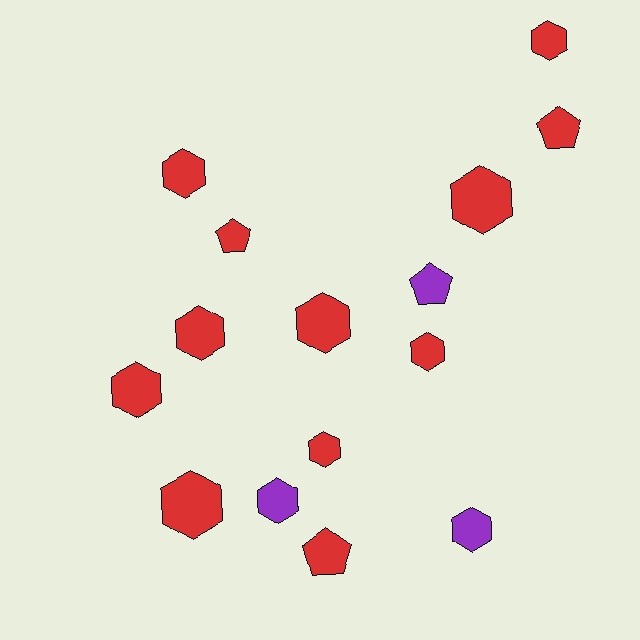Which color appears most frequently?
Red, with 12 objects.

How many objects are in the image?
There are 15 objects.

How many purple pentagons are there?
There is 1 purple pentagon.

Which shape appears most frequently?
Hexagon, with 11 objects.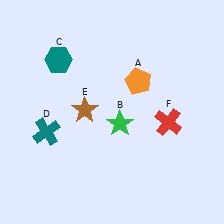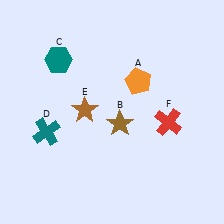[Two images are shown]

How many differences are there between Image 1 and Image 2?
There is 1 difference between the two images.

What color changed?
The star (B) changed from green in Image 1 to brown in Image 2.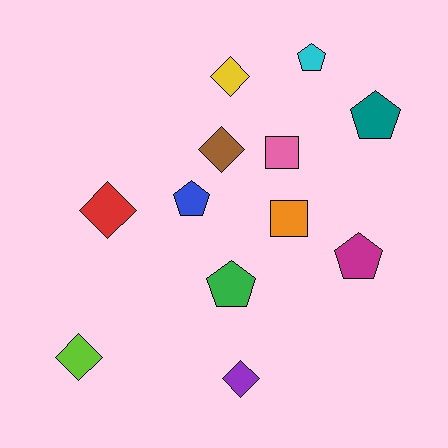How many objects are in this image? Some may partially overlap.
There are 12 objects.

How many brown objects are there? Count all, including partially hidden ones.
There is 1 brown object.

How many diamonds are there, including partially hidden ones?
There are 5 diamonds.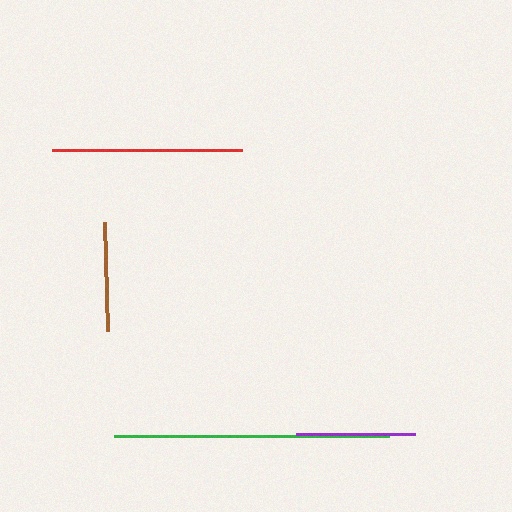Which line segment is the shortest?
The brown line is the shortest at approximately 109 pixels.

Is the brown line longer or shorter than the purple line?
The purple line is longer than the brown line.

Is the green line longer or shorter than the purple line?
The green line is longer than the purple line.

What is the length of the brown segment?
The brown segment is approximately 109 pixels long.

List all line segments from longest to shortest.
From longest to shortest: green, red, purple, brown.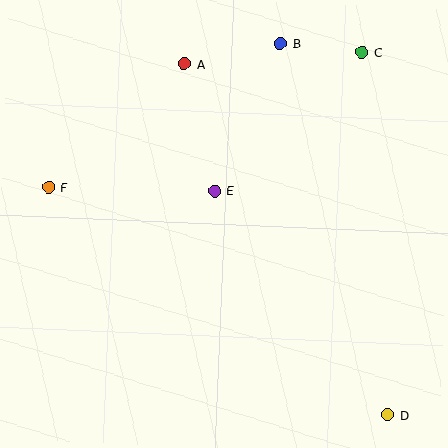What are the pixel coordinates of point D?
Point D is at (388, 415).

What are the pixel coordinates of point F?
Point F is at (48, 187).